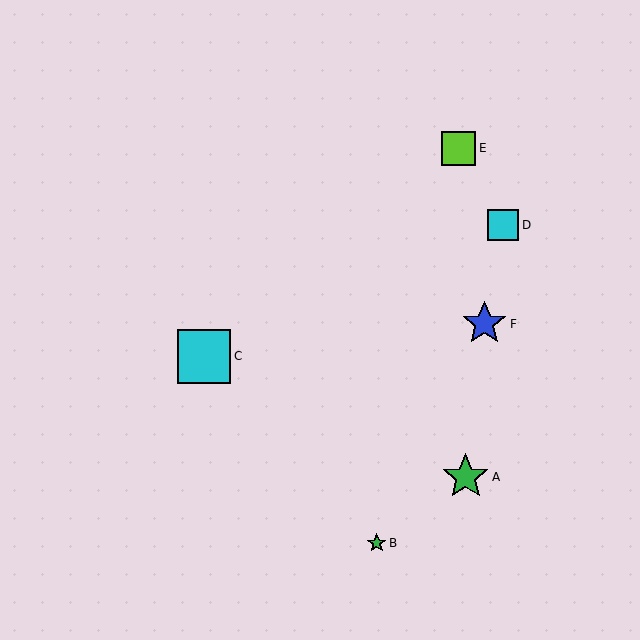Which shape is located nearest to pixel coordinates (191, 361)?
The cyan square (labeled C) at (204, 356) is nearest to that location.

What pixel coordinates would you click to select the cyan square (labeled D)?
Click at (503, 225) to select the cyan square D.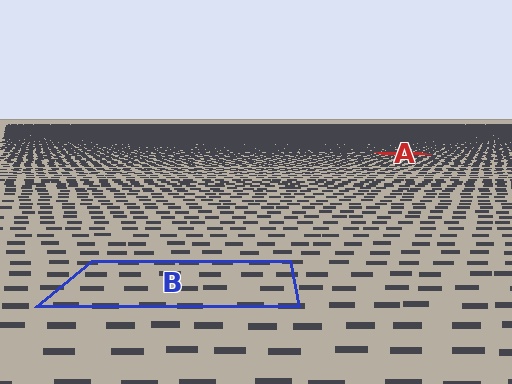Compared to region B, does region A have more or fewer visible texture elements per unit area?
Region A has more texture elements per unit area — they are packed more densely because it is farther away.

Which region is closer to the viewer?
Region B is closer. The texture elements there are larger and more spread out.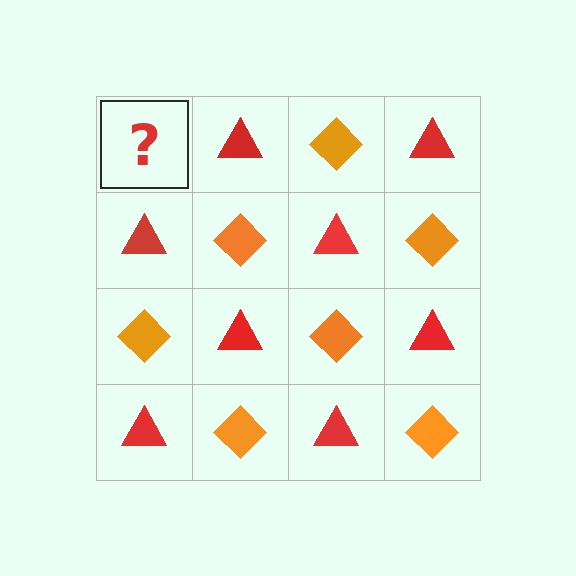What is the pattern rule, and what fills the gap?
The rule is that it alternates orange diamond and red triangle in a checkerboard pattern. The gap should be filled with an orange diamond.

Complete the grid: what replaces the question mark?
The question mark should be replaced with an orange diamond.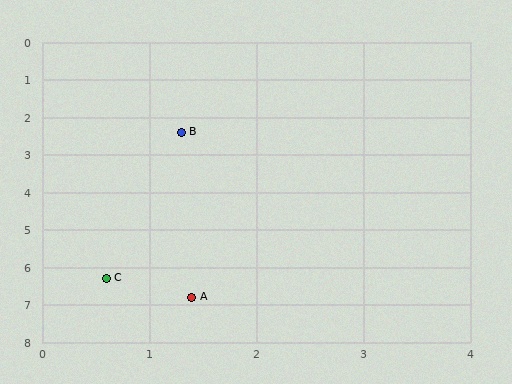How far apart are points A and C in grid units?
Points A and C are about 0.9 grid units apart.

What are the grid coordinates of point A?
Point A is at approximately (1.4, 6.8).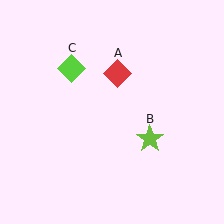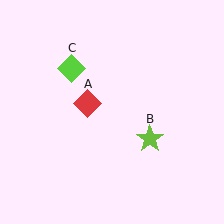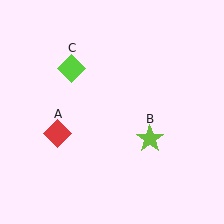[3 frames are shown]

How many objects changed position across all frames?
1 object changed position: red diamond (object A).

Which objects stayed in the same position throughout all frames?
Lime star (object B) and lime diamond (object C) remained stationary.